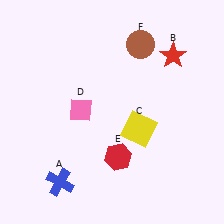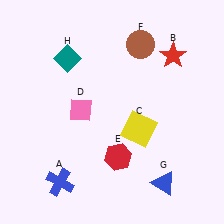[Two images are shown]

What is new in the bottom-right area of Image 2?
A blue triangle (G) was added in the bottom-right area of Image 2.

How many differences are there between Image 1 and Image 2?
There are 2 differences between the two images.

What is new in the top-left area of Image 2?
A teal diamond (H) was added in the top-left area of Image 2.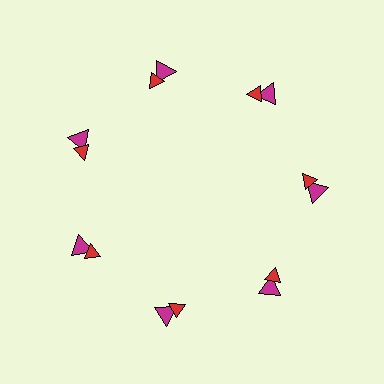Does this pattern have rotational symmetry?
Yes, this pattern has 7-fold rotational symmetry. It looks the same after rotating 51 degrees around the center.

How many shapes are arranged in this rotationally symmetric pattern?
There are 14 shapes, arranged in 7 groups of 2.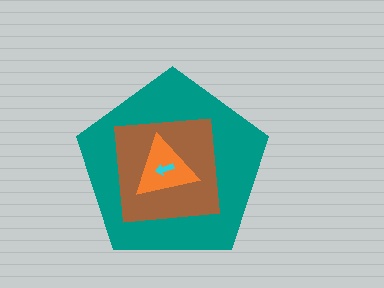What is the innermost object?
The cyan arrow.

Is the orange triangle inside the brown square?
Yes.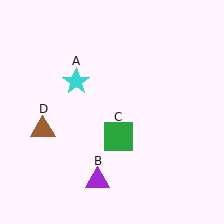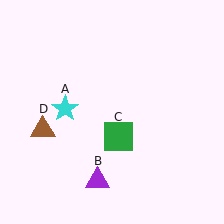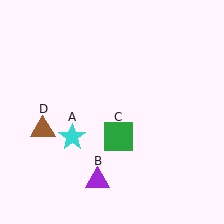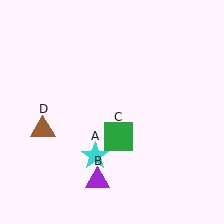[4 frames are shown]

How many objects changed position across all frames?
1 object changed position: cyan star (object A).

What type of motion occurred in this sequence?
The cyan star (object A) rotated counterclockwise around the center of the scene.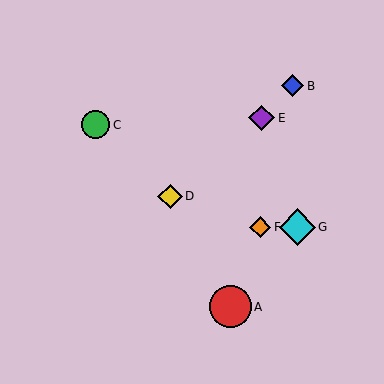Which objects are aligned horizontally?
Objects F, G are aligned horizontally.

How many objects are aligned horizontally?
2 objects (F, G) are aligned horizontally.